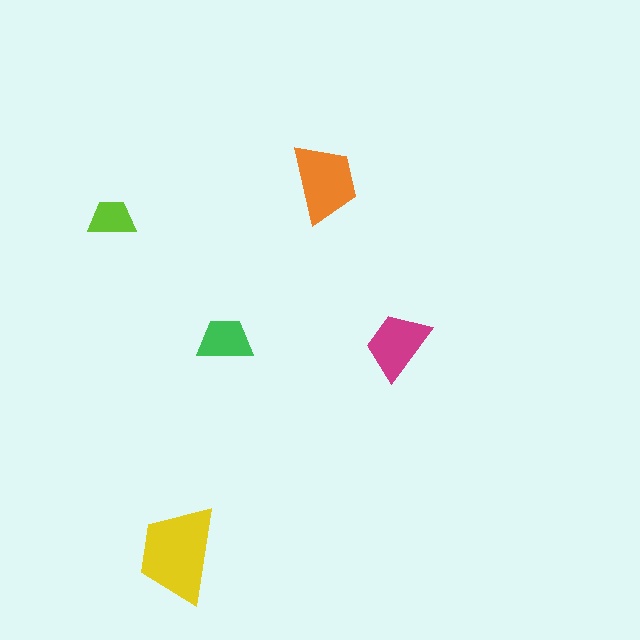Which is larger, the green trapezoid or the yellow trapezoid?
The yellow one.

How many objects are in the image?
There are 5 objects in the image.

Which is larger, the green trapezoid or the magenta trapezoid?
The magenta one.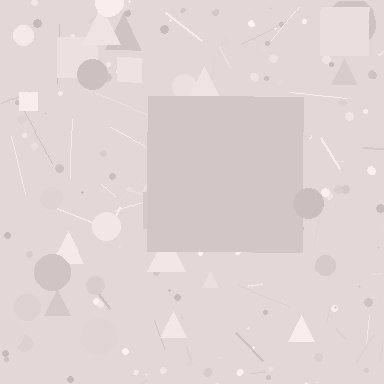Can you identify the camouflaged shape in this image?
The camouflaged shape is a square.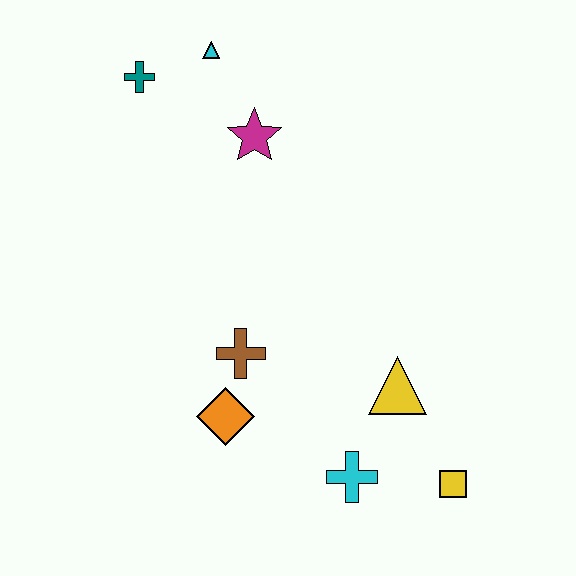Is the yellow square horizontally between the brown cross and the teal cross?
No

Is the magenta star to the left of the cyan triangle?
No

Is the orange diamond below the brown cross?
Yes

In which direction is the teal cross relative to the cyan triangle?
The teal cross is to the left of the cyan triangle.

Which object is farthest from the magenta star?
The yellow square is farthest from the magenta star.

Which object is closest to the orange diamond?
The brown cross is closest to the orange diamond.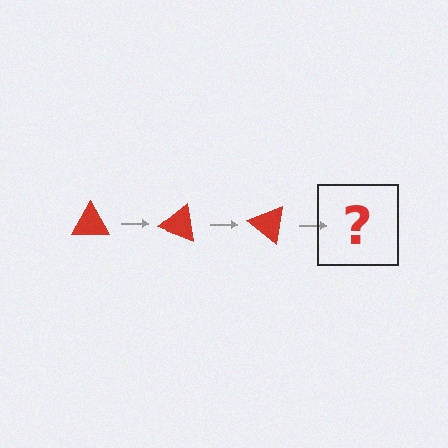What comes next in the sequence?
The next element should be a red triangle rotated 60 degrees.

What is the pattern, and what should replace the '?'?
The pattern is that the triangle rotates 20 degrees each step. The '?' should be a red triangle rotated 60 degrees.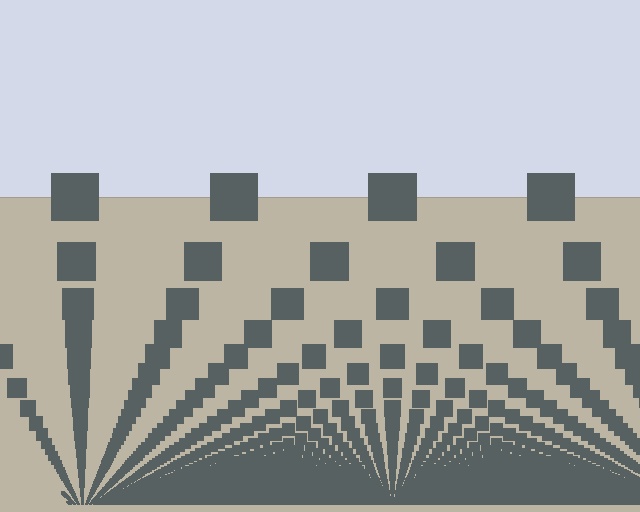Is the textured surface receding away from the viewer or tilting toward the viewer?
The surface appears to tilt toward the viewer. Texture elements get larger and sparser toward the top.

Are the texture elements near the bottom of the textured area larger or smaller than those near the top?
Smaller. The gradient is inverted — elements near the bottom are smaller and denser.